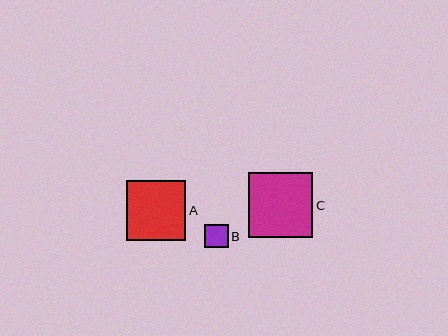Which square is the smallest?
Square B is the smallest with a size of approximately 23 pixels.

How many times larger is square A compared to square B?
Square A is approximately 2.5 times the size of square B.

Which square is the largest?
Square C is the largest with a size of approximately 65 pixels.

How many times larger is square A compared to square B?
Square A is approximately 2.5 times the size of square B.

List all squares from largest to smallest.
From largest to smallest: C, A, B.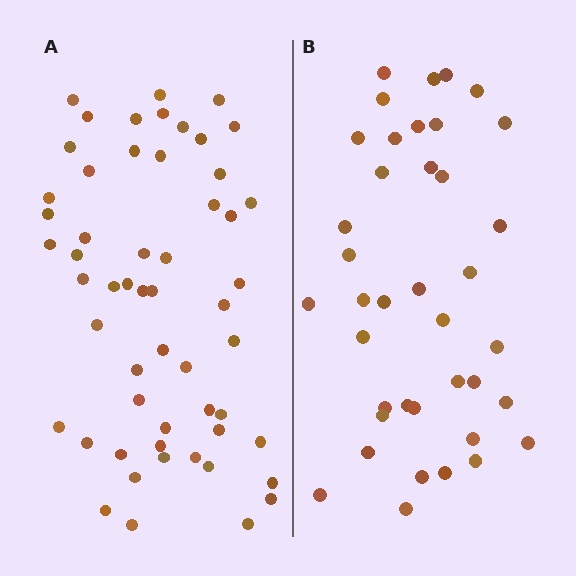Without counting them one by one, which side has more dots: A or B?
Region A (the left region) has more dots.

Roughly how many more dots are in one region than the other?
Region A has approximately 15 more dots than region B.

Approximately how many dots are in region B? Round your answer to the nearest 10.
About 40 dots. (The exact count is 39, which rounds to 40.)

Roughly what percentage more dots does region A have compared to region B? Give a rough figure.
About 40% more.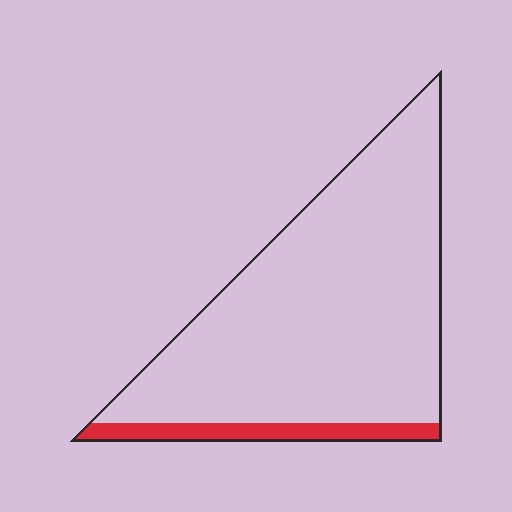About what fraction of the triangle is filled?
About one tenth (1/10).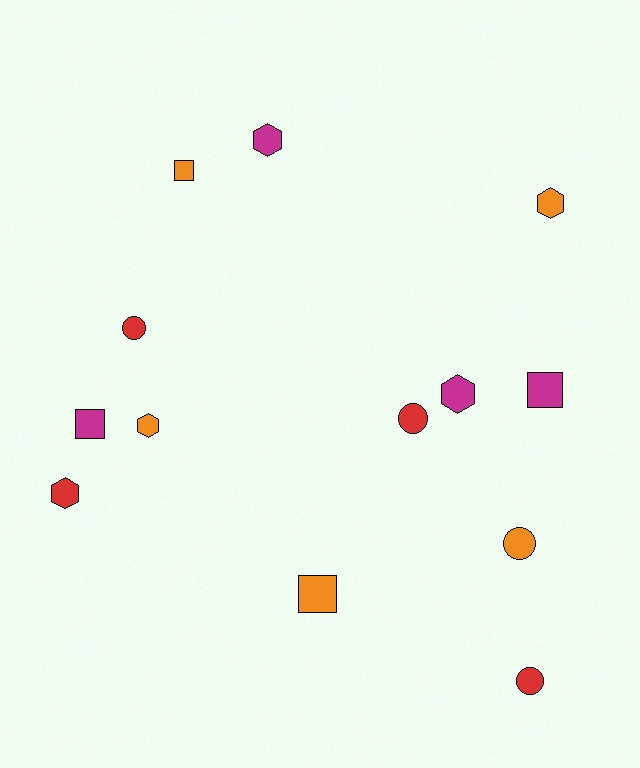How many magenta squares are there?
There are 2 magenta squares.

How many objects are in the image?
There are 13 objects.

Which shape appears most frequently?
Hexagon, with 5 objects.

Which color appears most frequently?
Orange, with 5 objects.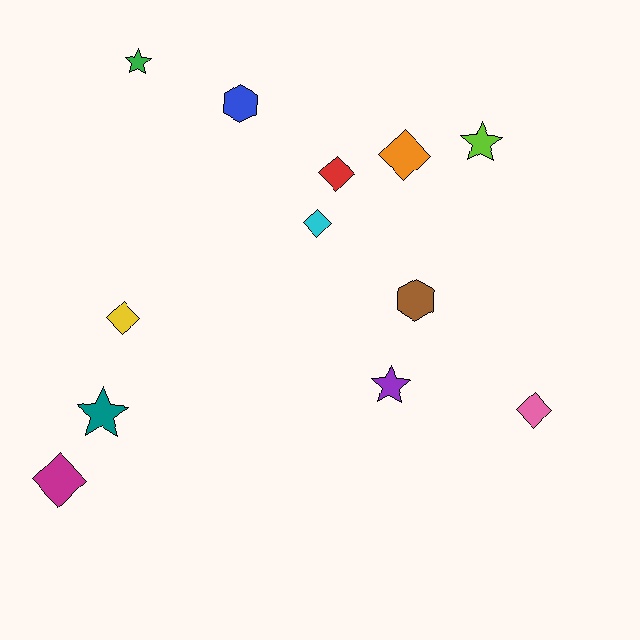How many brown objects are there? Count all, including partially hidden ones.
There is 1 brown object.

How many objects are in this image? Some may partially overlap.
There are 12 objects.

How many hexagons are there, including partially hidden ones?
There are 2 hexagons.